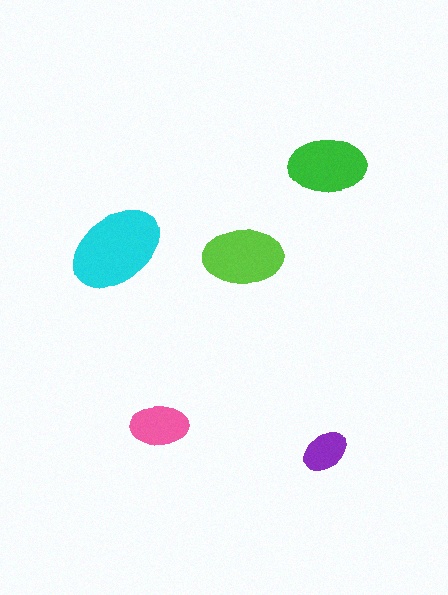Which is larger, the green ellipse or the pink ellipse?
The green one.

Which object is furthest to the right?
The green ellipse is rightmost.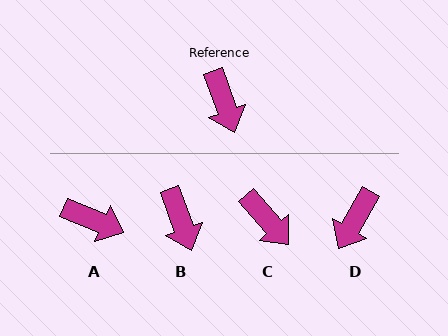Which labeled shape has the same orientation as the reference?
B.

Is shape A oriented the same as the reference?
No, it is off by about 48 degrees.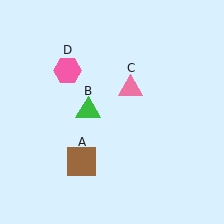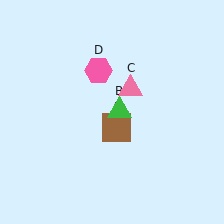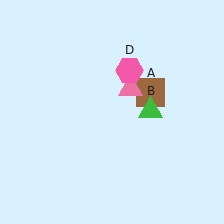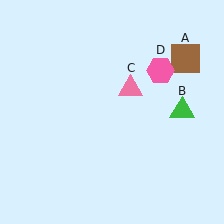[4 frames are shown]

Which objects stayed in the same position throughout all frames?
Pink triangle (object C) remained stationary.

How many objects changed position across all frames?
3 objects changed position: brown square (object A), green triangle (object B), pink hexagon (object D).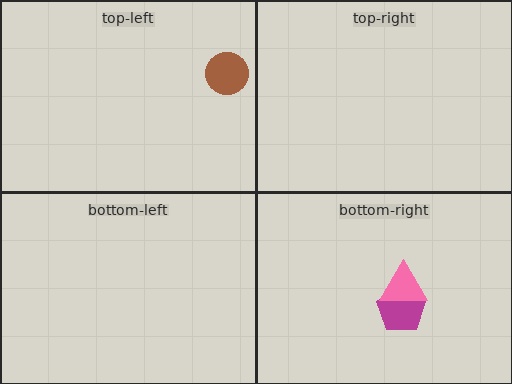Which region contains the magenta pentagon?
The bottom-right region.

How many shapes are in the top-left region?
1.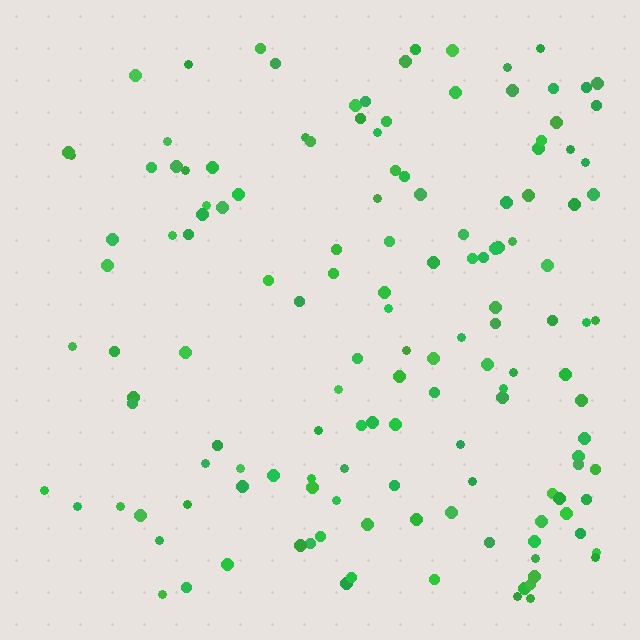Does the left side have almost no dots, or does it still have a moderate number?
Still a moderate number, just noticeably fewer than the right.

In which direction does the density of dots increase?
From left to right, with the right side densest.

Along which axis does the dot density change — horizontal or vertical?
Horizontal.